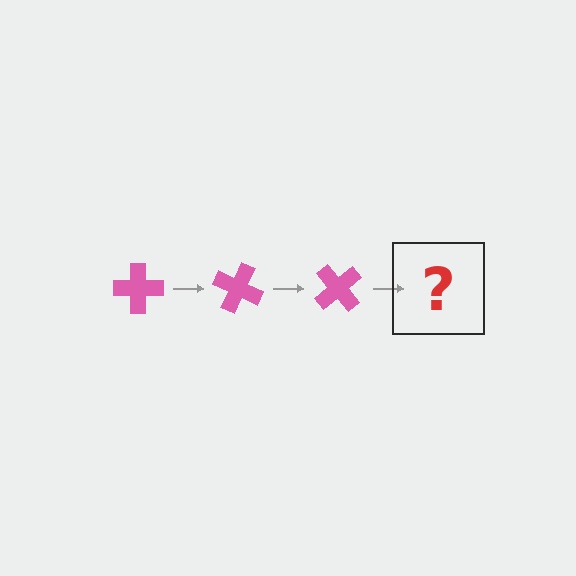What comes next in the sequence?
The next element should be a pink cross rotated 75 degrees.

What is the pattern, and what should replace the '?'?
The pattern is that the cross rotates 25 degrees each step. The '?' should be a pink cross rotated 75 degrees.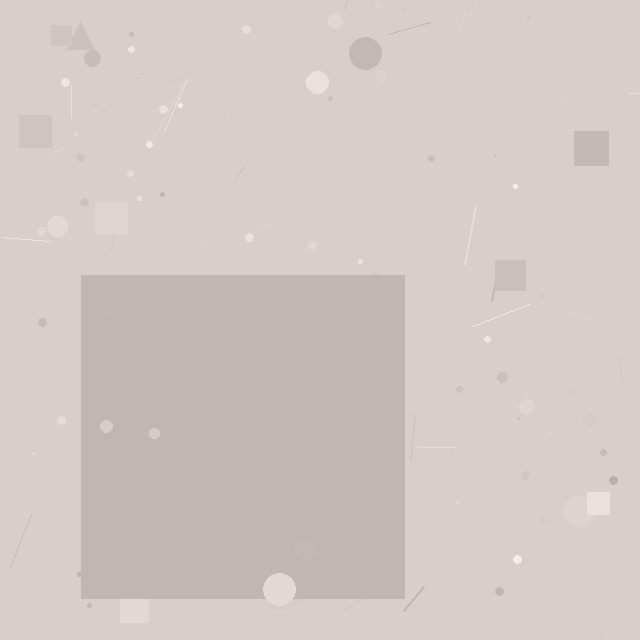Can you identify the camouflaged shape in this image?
The camouflaged shape is a square.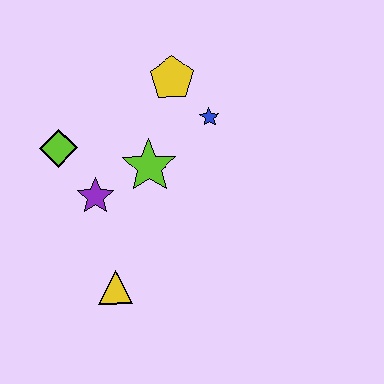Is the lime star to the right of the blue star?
No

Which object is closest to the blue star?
The yellow pentagon is closest to the blue star.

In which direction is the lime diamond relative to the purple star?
The lime diamond is above the purple star.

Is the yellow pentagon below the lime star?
No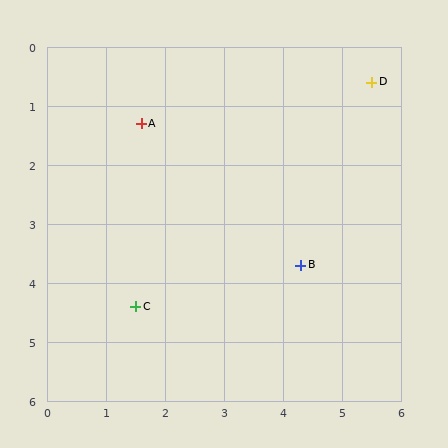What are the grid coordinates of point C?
Point C is at approximately (1.5, 4.4).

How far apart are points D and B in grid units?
Points D and B are about 3.3 grid units apart.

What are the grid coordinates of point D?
Point D is at approximately (5.5, 0.6).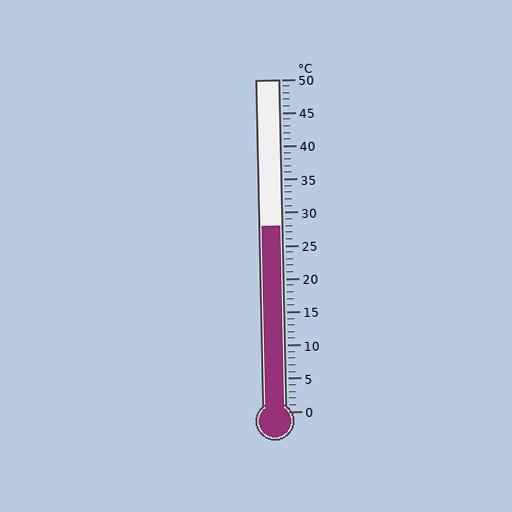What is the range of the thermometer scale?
The thermometer scale ranges from 0°C to 50°C.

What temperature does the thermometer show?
The thermometer shows approximately 28°C.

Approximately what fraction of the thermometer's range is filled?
The thermometer is filled to approximately 55% of its range.